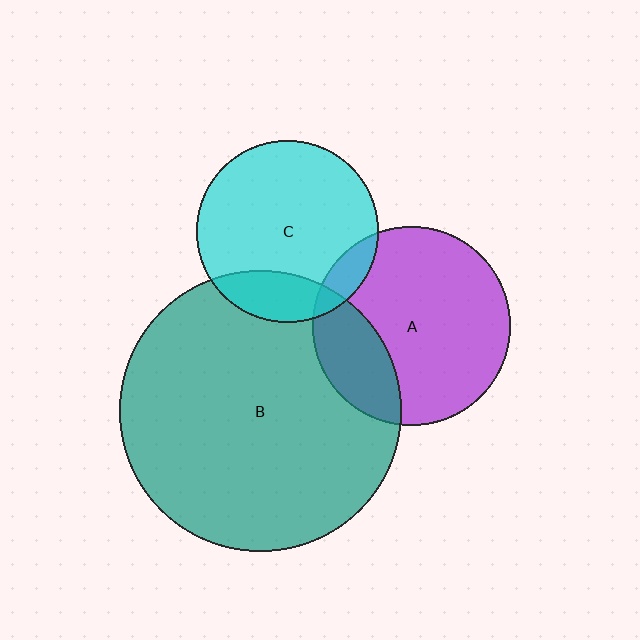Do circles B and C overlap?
Yes.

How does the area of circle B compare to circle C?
Approximately 2.4 times.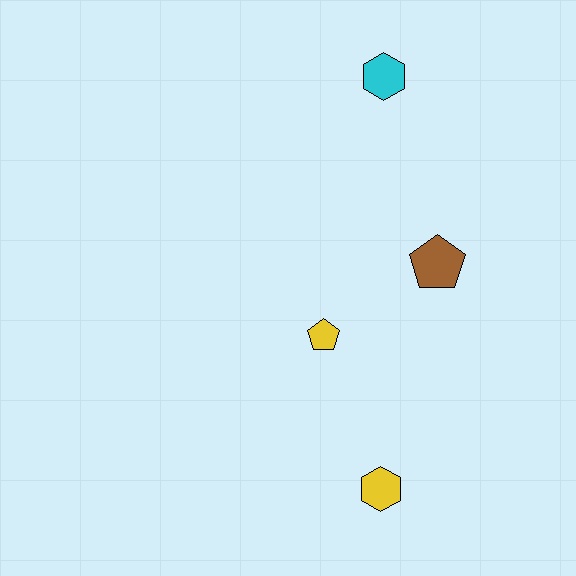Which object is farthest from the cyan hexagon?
The yellow hexagon is farthest from the cyan hexagon.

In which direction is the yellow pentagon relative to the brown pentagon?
The yellow pentagon is to the left of the brown pentagon.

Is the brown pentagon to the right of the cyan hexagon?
Yes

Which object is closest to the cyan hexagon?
The brown pentagon is closest to the cyan hexagon.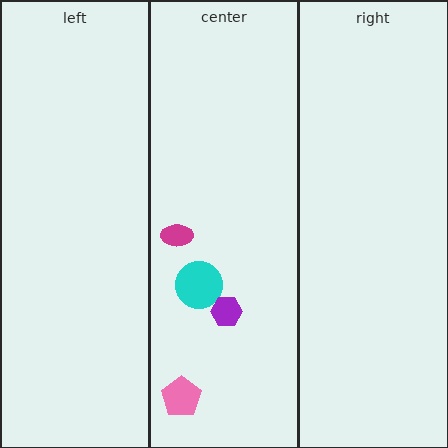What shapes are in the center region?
The cyan circle, the magenta ellipse, the purple hexagon, the pink pentagon.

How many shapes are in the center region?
4.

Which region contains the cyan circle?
The center region.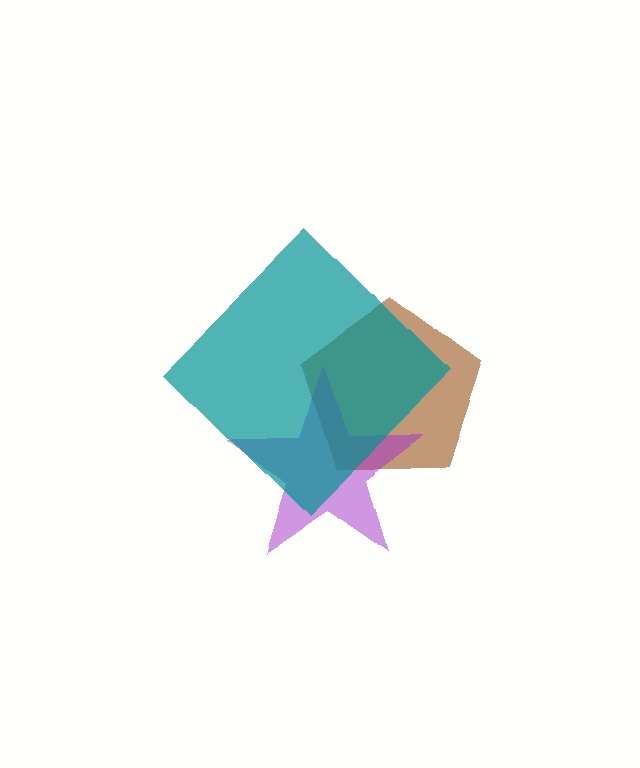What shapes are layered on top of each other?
The layered shapes are: a brown pentagon, a purple star, a teal diamond.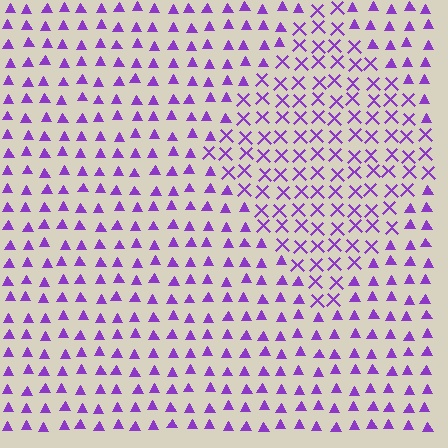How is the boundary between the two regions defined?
The boundary is defined by a change in element shape: X marks inside vs. triangles outside. All elements share the same color and spacing.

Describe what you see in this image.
The image is filled with small purple elements arranged in a uniform grid. A diamond-shaped region contains X marks, while the surrounding area contains triangles. The boundary is defined purely by the change in element shape.